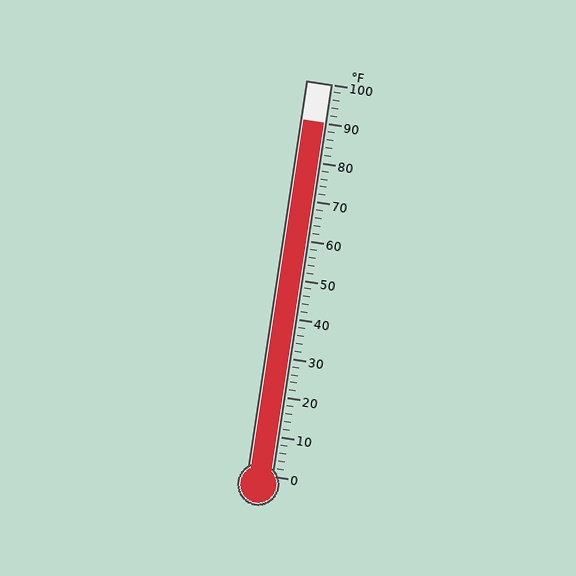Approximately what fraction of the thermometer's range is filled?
The thermometer is filled to approximately 90% of its range.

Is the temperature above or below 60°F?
The temperature is above 60°F.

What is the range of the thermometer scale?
The thermometer scale ranges from 0°F to 100°F.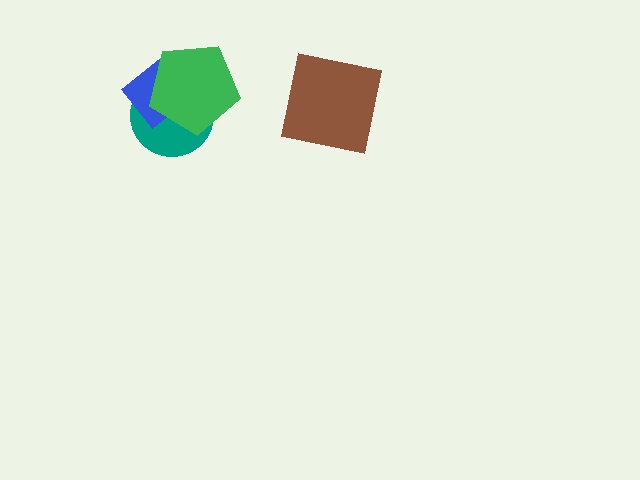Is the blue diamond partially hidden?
Yes, it is partially covered by another shape.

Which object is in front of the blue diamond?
The green pentagon is in front of the blue diamond.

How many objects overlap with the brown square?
0 objects overlap with the brown square.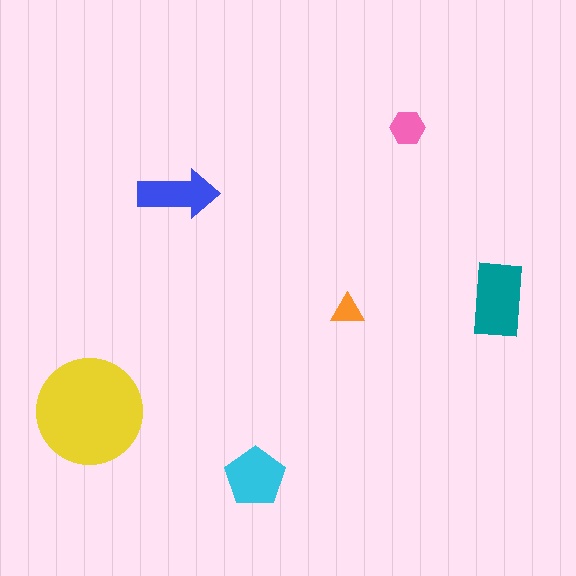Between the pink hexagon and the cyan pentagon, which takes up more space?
The cyan pentagon.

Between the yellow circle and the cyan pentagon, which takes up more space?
The yellow circle.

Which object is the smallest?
The orange triangle.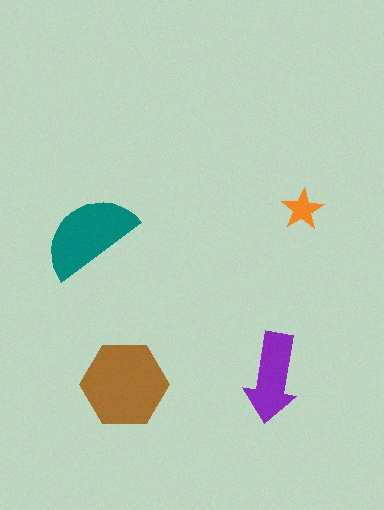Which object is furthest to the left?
The teal semicircle is leftmost.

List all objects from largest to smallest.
The brown hexagon, the teal semicircle, the purple arrow, the orange star.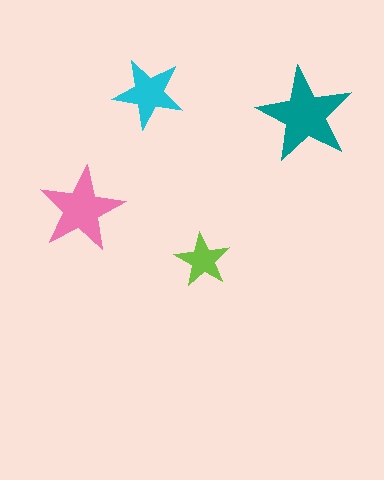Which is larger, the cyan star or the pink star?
The pink one.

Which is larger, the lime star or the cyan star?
The cyan one.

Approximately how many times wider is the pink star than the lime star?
About 1.5 times wider.